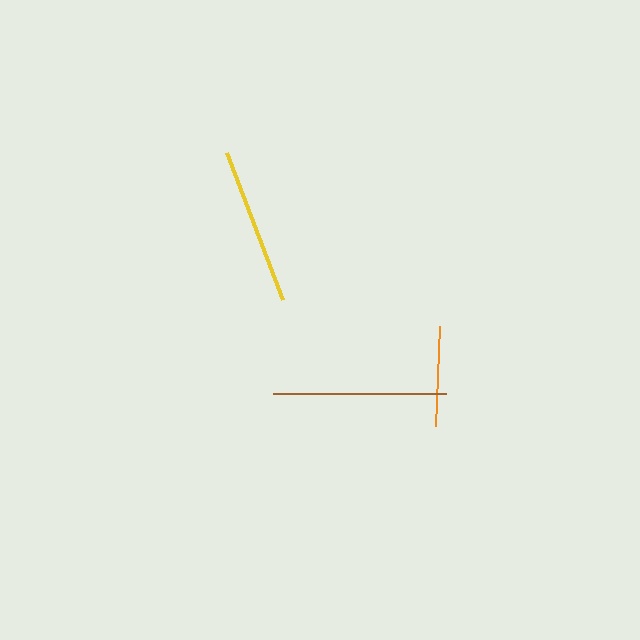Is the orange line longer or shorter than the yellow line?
The yellow line is longer than the orange line.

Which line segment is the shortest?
The orange line is the shortest at approximately 100 pixels.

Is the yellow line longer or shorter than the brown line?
The brown line is longer than the yellow line.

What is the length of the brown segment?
The brown segment is approximately 172 pixels long.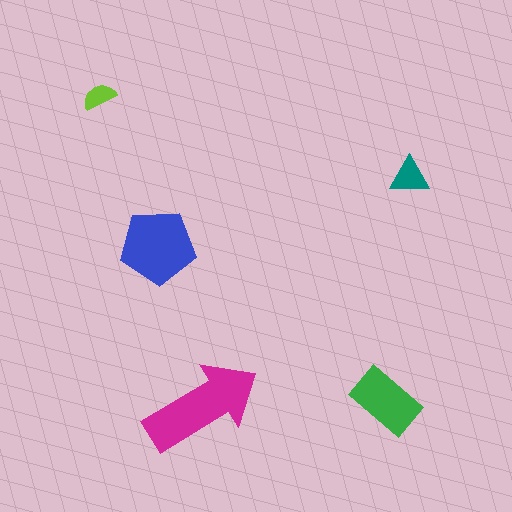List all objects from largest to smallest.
The magenta arrow, the blue pentagon, the green rectangle, the teal triangle, the lime semicircle.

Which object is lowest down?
The magenta arrow is bottommost.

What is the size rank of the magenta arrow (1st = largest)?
1st.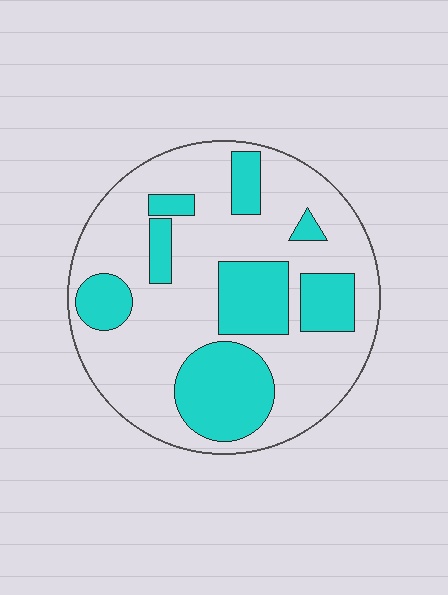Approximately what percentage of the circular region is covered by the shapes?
Approximately 30%.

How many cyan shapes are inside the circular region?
8.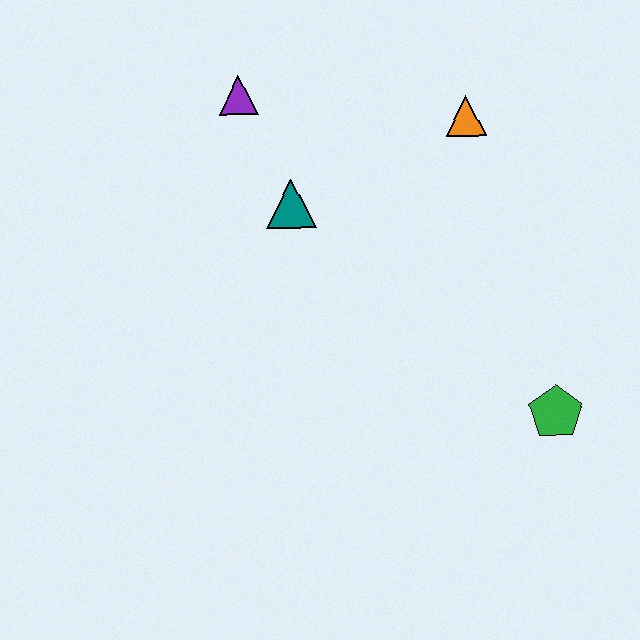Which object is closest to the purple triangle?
The teal triangle is closest to the purple triangle.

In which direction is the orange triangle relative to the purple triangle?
The orange triangle is to the right of the purple triangle.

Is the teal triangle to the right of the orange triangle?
No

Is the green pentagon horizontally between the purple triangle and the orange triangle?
No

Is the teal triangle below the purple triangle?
Yes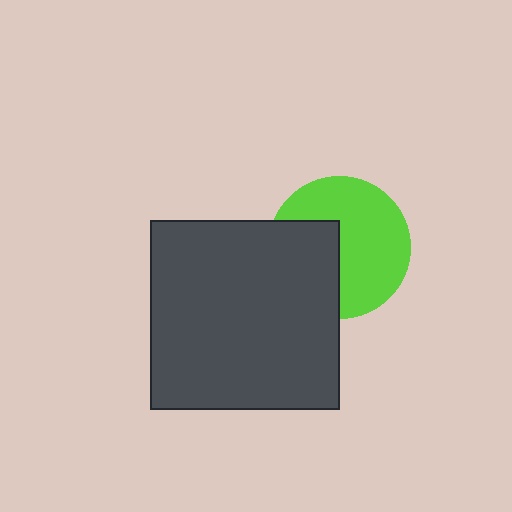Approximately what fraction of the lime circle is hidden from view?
Roughly 37% of the lime circle is hidden behind the dark gray square.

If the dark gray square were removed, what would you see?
You would see the complete lime circle.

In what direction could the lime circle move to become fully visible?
The lime circle could move right. That would shift it out from behind the dark gray square entirely.